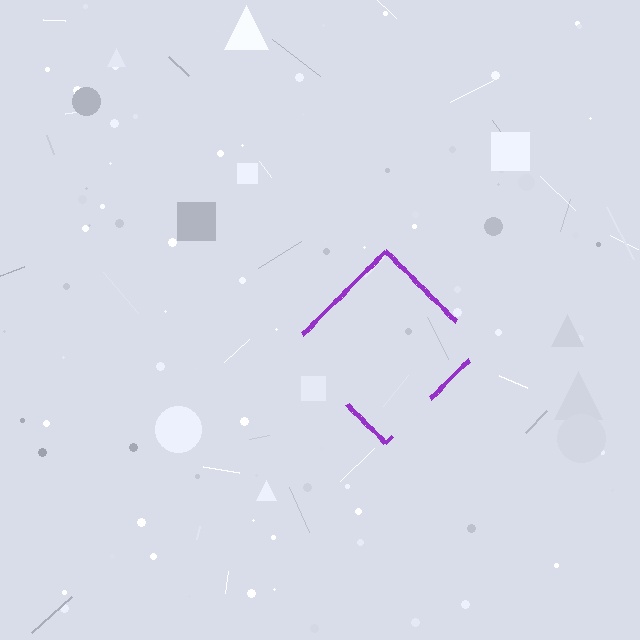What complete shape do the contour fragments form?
The contour fragments form a diamond.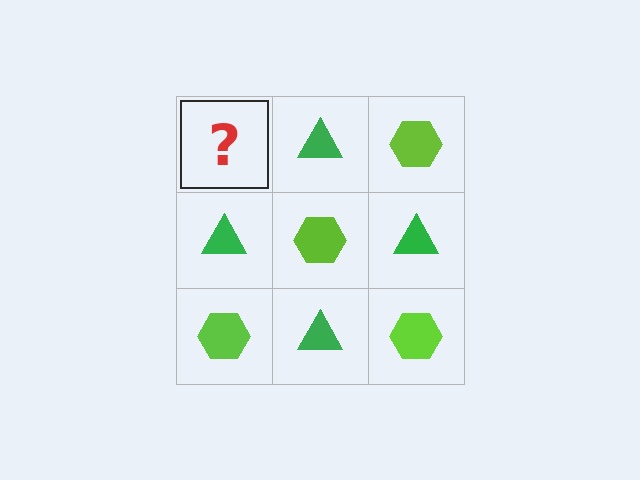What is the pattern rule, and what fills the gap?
The rule is that it alternates lime hexagon and green triangle in a checkerboard pattern. The gap should be filled with a lime hexagon.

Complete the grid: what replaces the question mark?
The question mark should be replaced with a lime hexagon.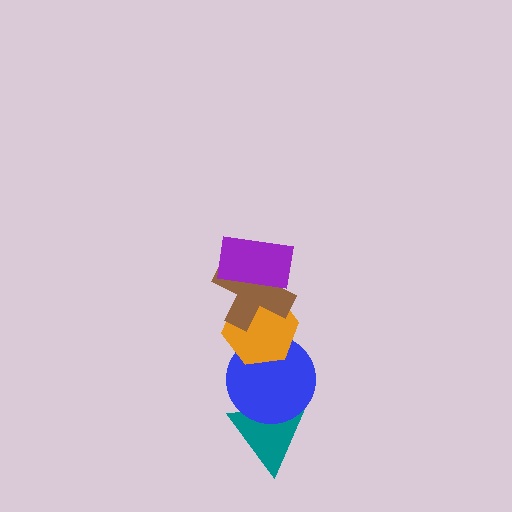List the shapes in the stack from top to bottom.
From top to bottom: the purple rectangle, the brown cross, the orange hexagon, the blue circle, the teal triangle.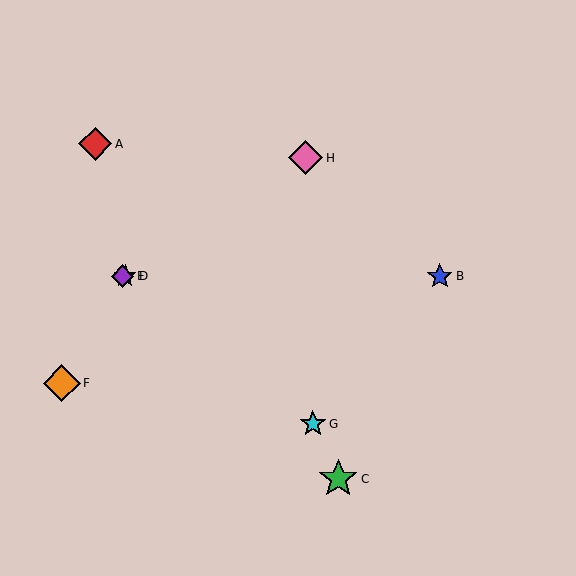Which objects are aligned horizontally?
Objects B, D, E are aligned horizontally.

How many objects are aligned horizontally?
3 objects (B, D, E) are aligned horizontally.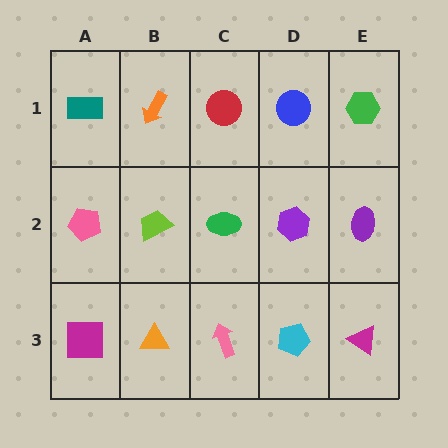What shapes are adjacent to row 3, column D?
A purple hexagon (row 2, column D), a pink arrow (row 3, column C), a magenta triangle (row 3, column E).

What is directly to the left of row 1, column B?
A teal rectangle.